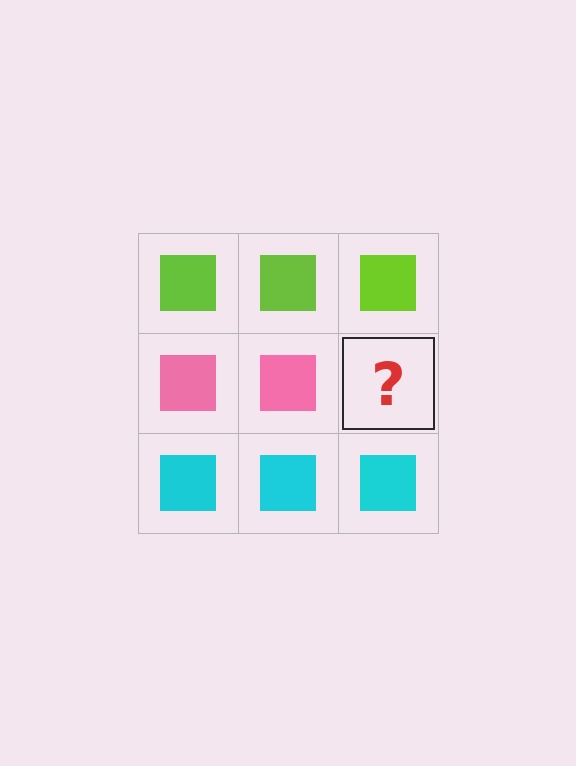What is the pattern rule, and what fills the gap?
The rule is that each row has a consistent color. The gap should be filled with a pink square.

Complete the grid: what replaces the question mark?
The question mark should be replaced with a pink square.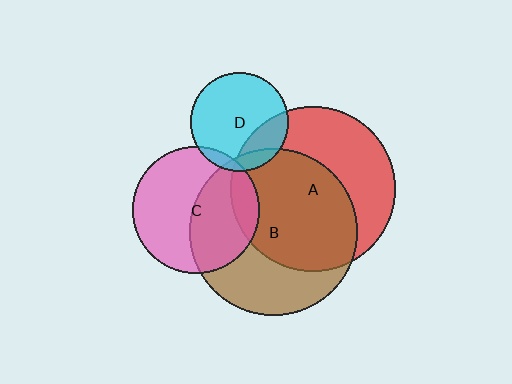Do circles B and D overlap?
Yes.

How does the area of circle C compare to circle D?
Approximately 1.7 times.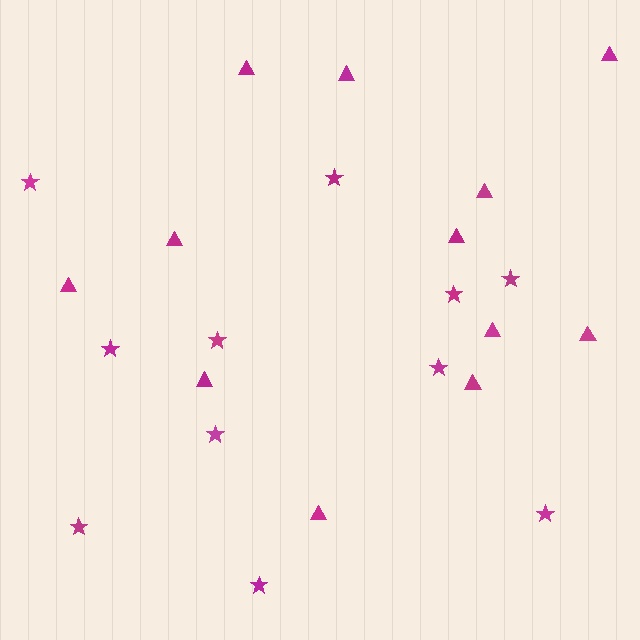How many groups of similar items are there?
There are 2 groups: one group of triangles (12) and one group of stars (11).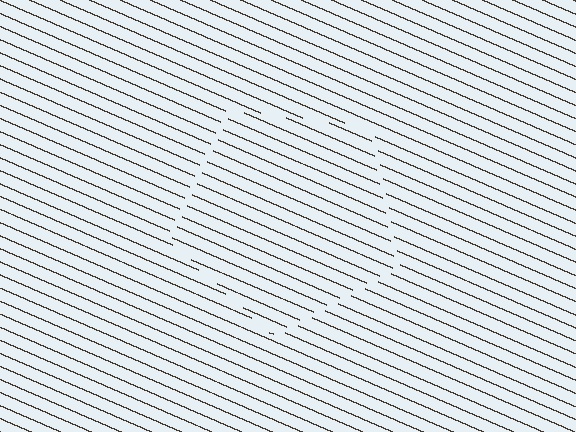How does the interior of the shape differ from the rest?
The interior of the shape contains the same grating, shifted by half a period — the contour is defined by the phase discontinuity where line-ends from the inner and outer gratings abut.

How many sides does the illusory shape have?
5 sides — the line-ends trace a pentagon.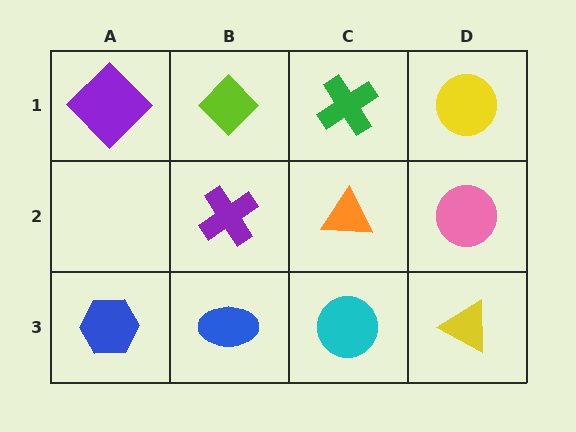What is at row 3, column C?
A cyan circle.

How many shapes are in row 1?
4 shapes.